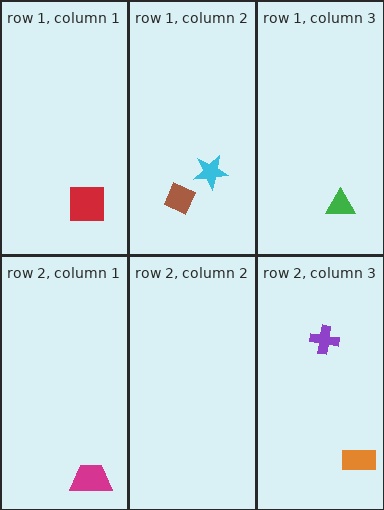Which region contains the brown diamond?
The row 1, column 2 region.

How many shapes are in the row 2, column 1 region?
1.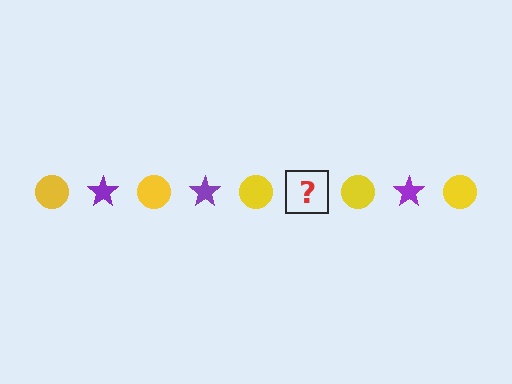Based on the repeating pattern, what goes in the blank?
The blank should be a purple star.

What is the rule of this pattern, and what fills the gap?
The rule is that the pattern alternates between yellow circle and purple star. The gap should be filled with a purple star.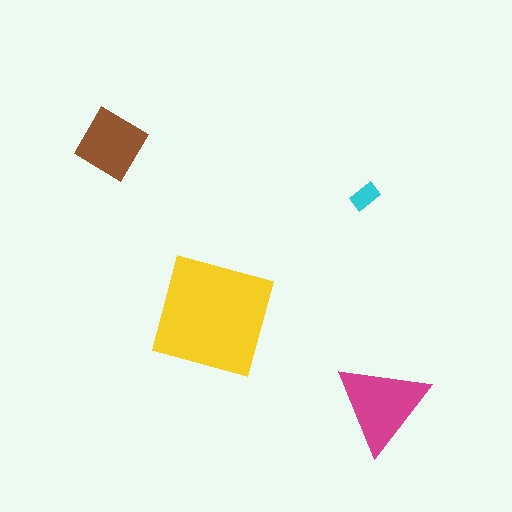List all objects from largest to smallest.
The yellow square, the magenta triangle, the brown diamond, the cyan rectangle.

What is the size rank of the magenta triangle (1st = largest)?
2nd.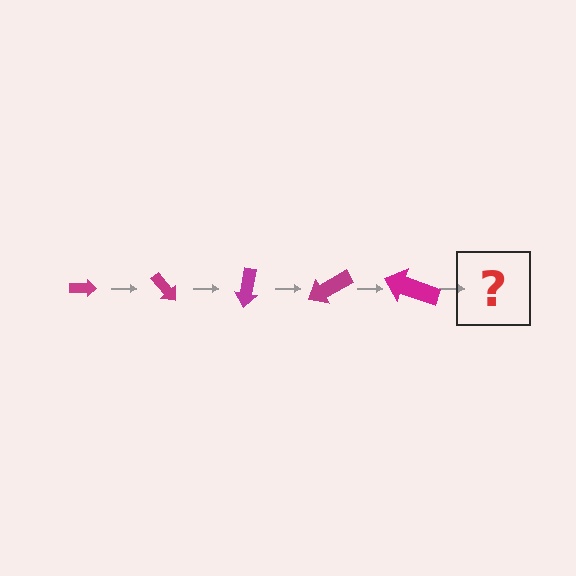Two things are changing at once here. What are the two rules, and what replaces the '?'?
The two rules are that the arrow grows larger each step and it rotates 50 degrees each step. The '?' should be an arrow, larger than the previous one and rotated 250 degrees from the start.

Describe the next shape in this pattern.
It should be an arrow, larger than the previous one and rotated 250 degrees from the start.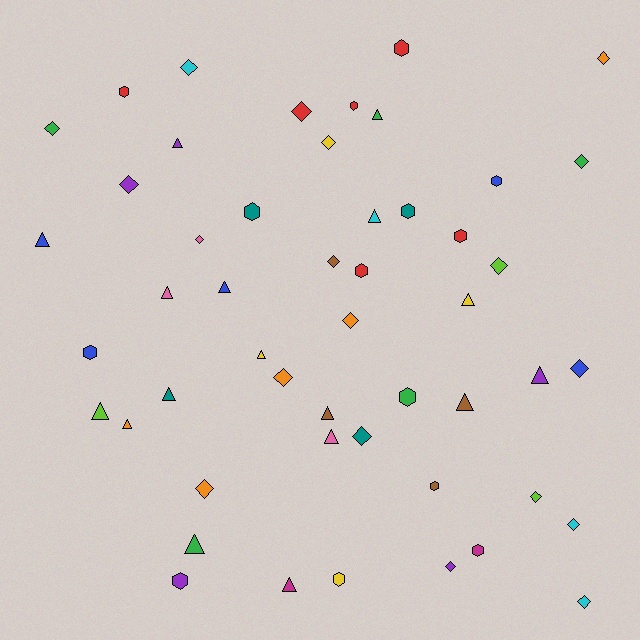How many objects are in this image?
There are 50 objects.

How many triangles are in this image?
There are 17 triangles.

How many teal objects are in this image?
There are 4 teal objects.